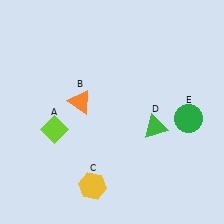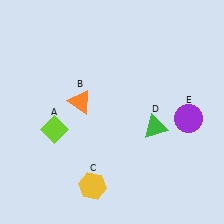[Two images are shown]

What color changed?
The circle (E) changed from green in Image 1 to purple in Image 2.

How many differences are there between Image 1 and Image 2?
There is 1 difference between the two images.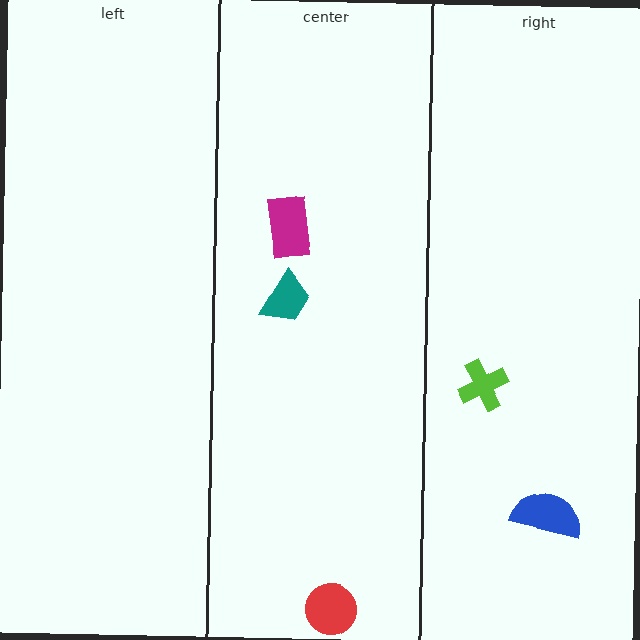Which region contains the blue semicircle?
The right region.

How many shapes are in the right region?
2.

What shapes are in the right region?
The blue semicircle, the lime cross.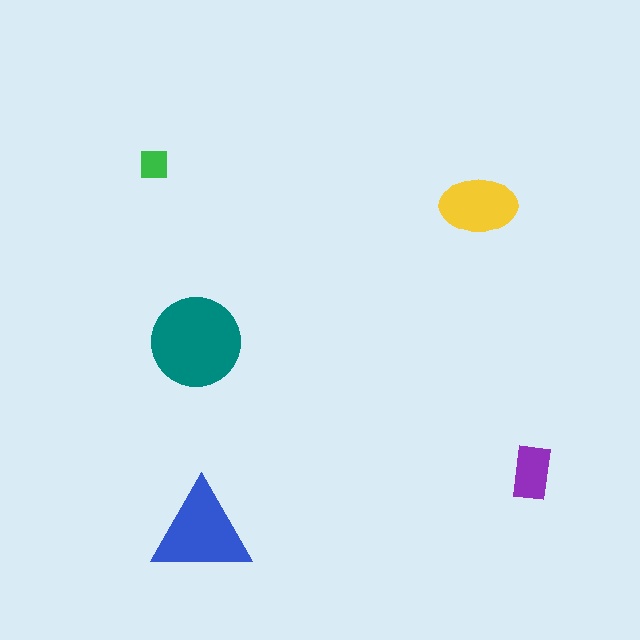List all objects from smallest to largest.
The green square, the purple rectangle, the yellow ellipse, the blue triangle, the teal circle.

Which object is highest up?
The green square is topmost.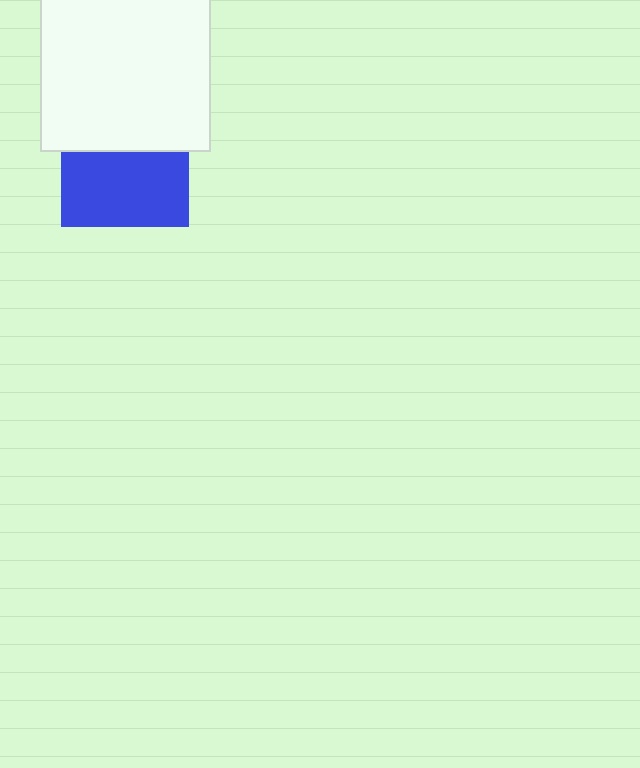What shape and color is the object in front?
The object in front is a white rectangle.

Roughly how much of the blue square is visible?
About half of it is visible (roughly 59%).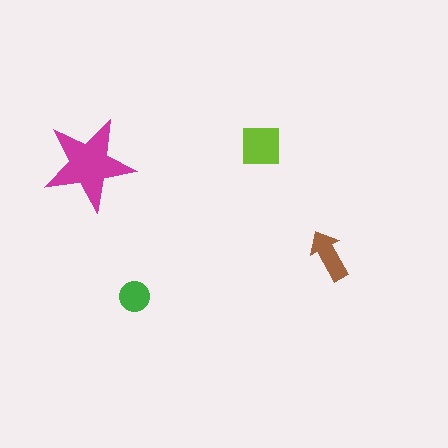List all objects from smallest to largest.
The green circle, the brown arrow, the lime square, the magenta star.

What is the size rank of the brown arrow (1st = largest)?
3rd.